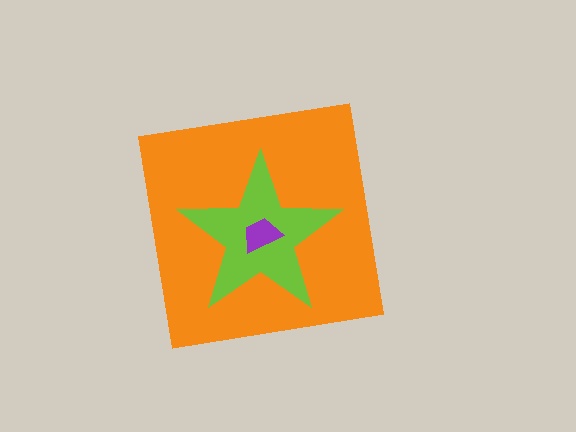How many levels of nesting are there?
3.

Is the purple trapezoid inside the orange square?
Yes.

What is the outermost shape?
The orange square.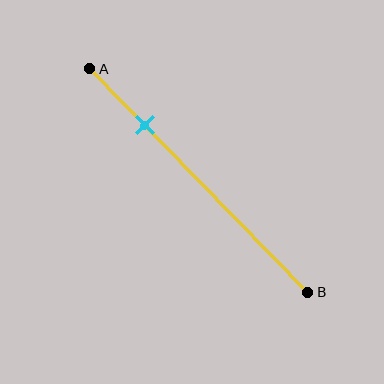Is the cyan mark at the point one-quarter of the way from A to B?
Yes, the mark is approximately at the one-quarter point.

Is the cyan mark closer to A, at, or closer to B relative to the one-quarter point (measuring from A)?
The cyan mark is approximately at the one-quarter point of segment AB.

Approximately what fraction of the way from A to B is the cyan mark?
The cyan mark is approximately 25% of the way from A to B.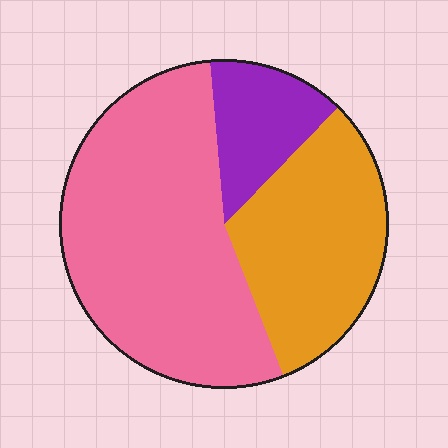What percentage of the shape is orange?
Orange takes up about one third (1/3) of the shape.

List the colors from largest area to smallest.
From largest to smallest: pink, orange, purple.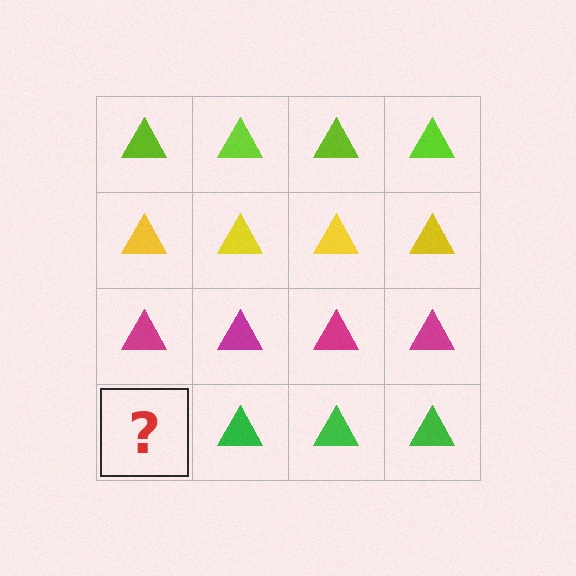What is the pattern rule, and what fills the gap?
The rule is that each row has a consistent color. The gap should be filled with a green triangle.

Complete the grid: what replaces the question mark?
The question mark should be replaced with a green triangle.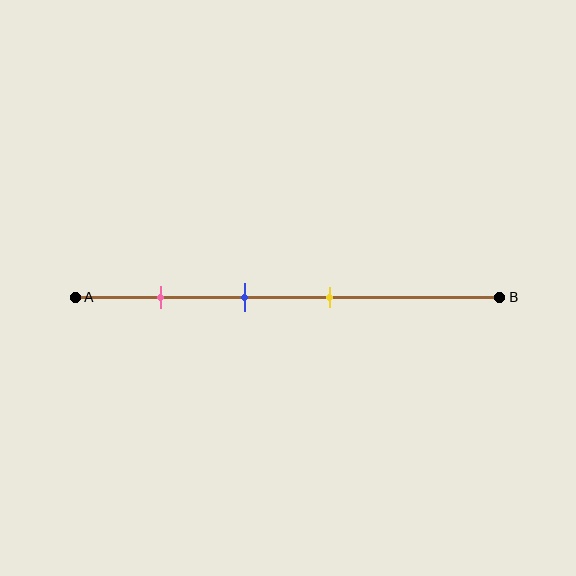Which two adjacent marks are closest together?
The blue and yellow marks are the closest adjacent pair.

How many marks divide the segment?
There are 3 marks dividing the segment.